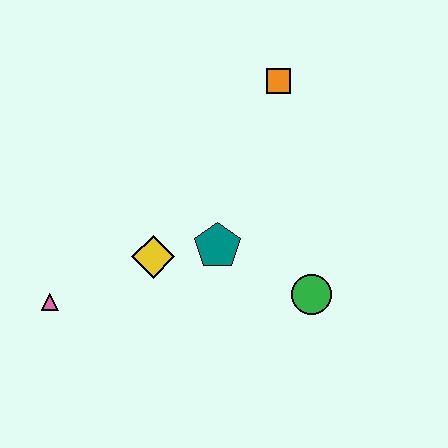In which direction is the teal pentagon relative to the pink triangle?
The teal pentagon is to the right of the pink triangle.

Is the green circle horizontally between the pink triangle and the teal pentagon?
No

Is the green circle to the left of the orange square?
No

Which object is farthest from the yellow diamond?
The orange square is farthest from the yellow diamond.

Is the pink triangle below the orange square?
Yes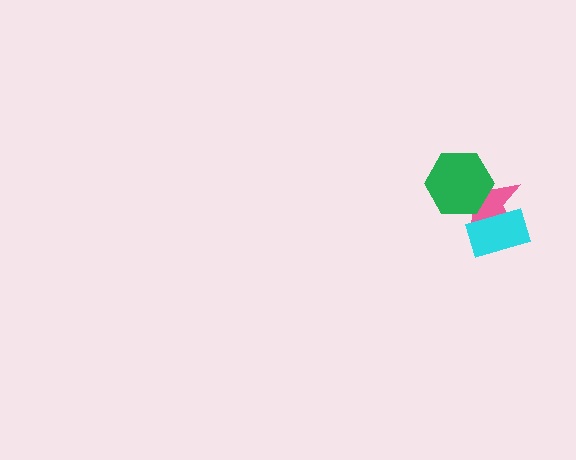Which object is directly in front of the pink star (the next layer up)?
The cyan rectangle is directly in front of the pink star.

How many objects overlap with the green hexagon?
1 object overlaps with the green hexagon.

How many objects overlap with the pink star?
2 objects overlap with the pink star.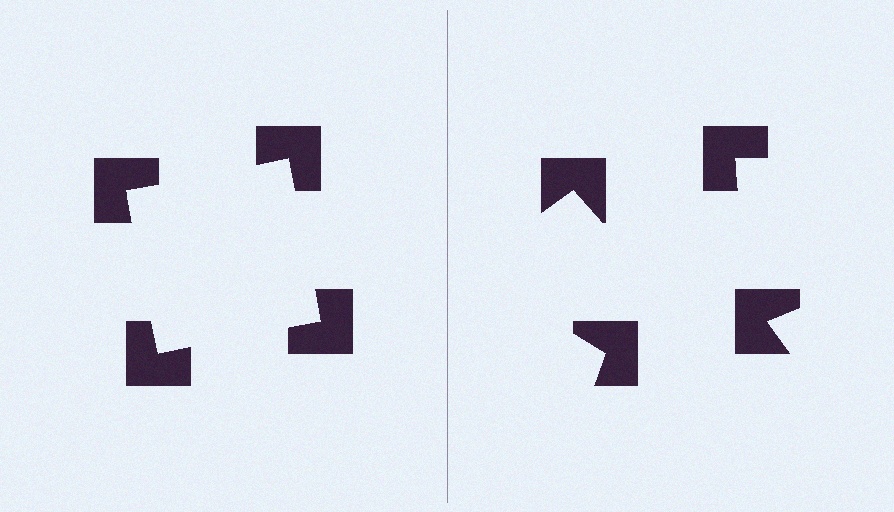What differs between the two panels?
The notched squares are positioned identically on both sides; only the wedge orientations differ. On the left they align to a square; on the right they are misaligned.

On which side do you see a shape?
An illusory square appears on the left side. On the right side the wedge cuts are rotated, so no coherent shape forms.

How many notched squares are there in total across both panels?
8 — 4 on each side.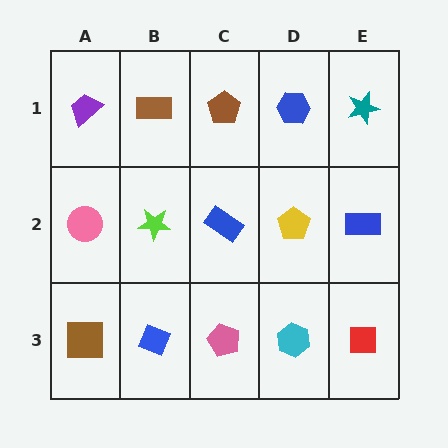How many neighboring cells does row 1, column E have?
2.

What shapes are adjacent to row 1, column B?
A lime star (row 2, column B), a purple trapezoid (row 1, column A), a brown pentagon (row 1, column C).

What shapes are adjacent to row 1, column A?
A pink circle (row 2, column A), a brown rectangle (row 1, column B).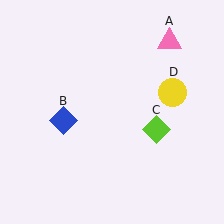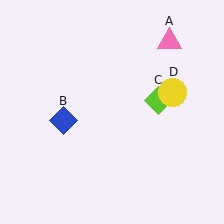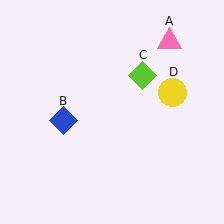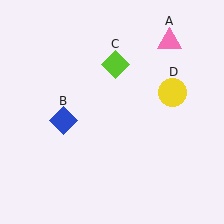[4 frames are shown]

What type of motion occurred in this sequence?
The lime diamond (object C) rotated counterclockwise around the center of the scene.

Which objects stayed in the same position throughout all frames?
Pink triangle (object A) and blue diamond (object B) and yellow circle (object D) remained stationary.